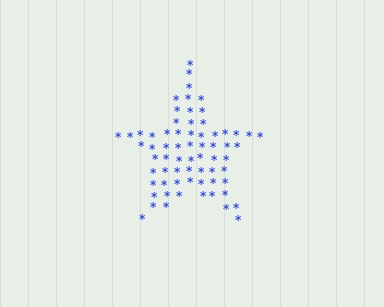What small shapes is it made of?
It is made of small asterisks.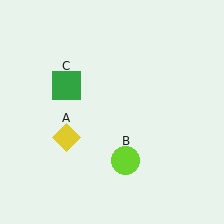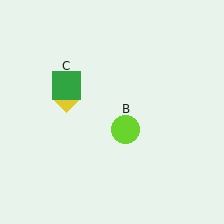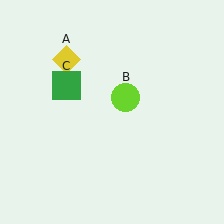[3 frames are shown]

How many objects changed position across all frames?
2 objects changed position: yellow diamond (object A), lime circle (object B).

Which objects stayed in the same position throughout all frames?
Green square (object C) remained stationary.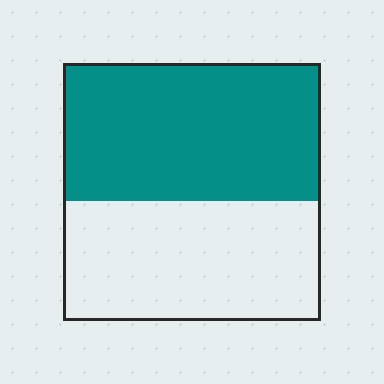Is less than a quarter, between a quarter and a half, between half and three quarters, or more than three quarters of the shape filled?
Between half and three quarters.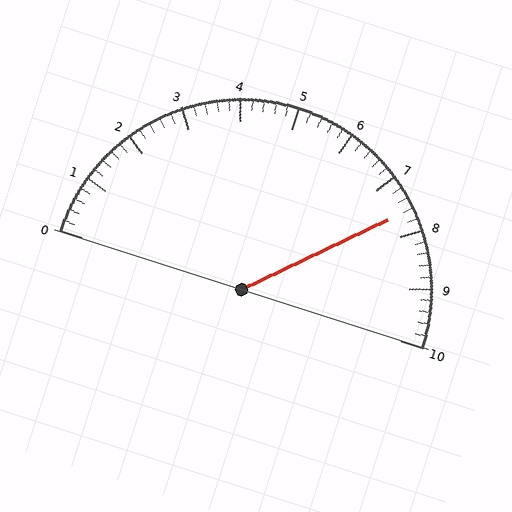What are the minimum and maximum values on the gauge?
The gauge ranges from 0 to 10.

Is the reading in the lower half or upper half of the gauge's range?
The reading is in the upper half of the range (0 to 10).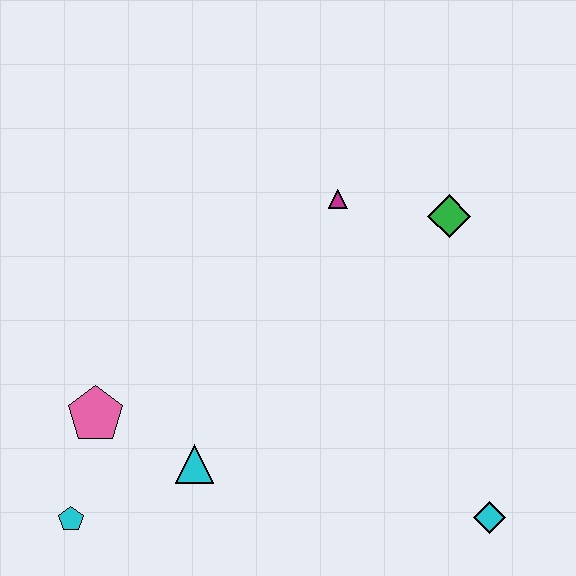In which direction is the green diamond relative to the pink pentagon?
The green diamond is to the right of the pink pentagon.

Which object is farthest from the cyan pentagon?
The green diamond is farthest from the cyan pentagon.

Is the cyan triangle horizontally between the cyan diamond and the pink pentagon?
Yes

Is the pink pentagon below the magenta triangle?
Yes